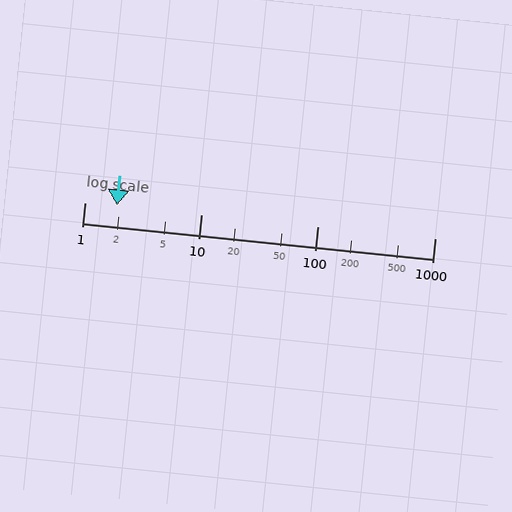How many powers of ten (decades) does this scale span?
The scale spans 3 decades, from 1 to 1000.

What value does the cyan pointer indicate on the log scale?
The pointer indicates approximately 1.9.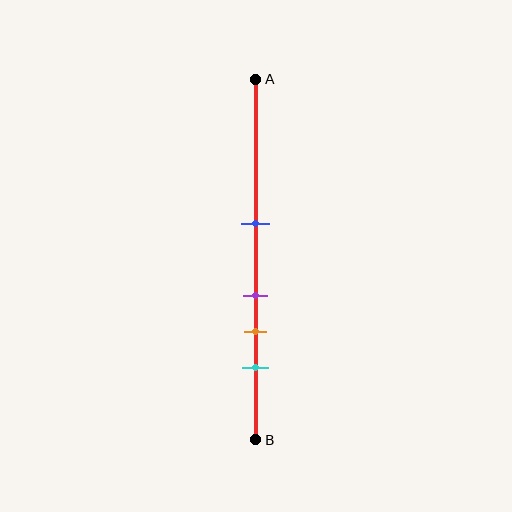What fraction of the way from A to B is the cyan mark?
The cyan mark is approximately 80% (0.8) of the way from A to B.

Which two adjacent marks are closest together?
The purple and orange marks are the closest adjacent pair.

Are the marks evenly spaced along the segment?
No, the marks are not evenly spaced.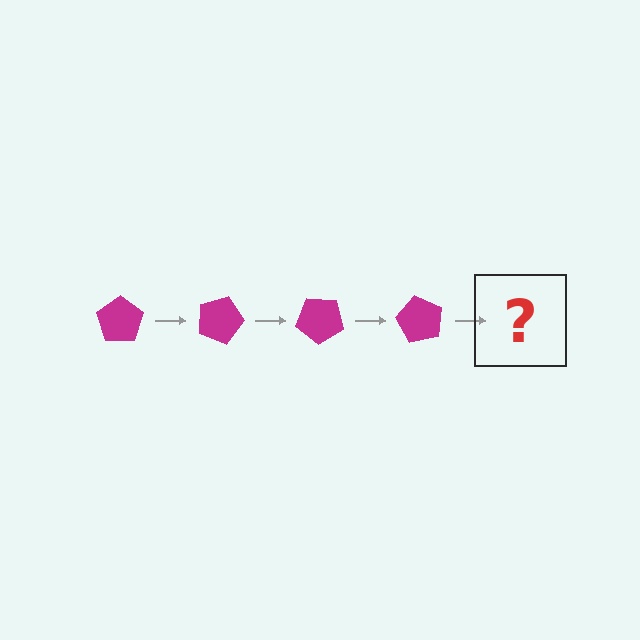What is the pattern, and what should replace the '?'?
The pattern is that the pentagon rotates 20 degrees each step. The '?' should be a magenta pentagon rotated 80 degrees.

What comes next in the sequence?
The next element should be a magenta pentagon rotated 80 degrees.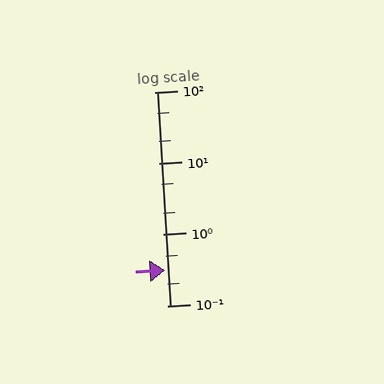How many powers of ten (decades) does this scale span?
The scale spans 3 decades, from 0.1 to 100.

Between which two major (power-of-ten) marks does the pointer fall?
The pointer is between 0.1 and 1.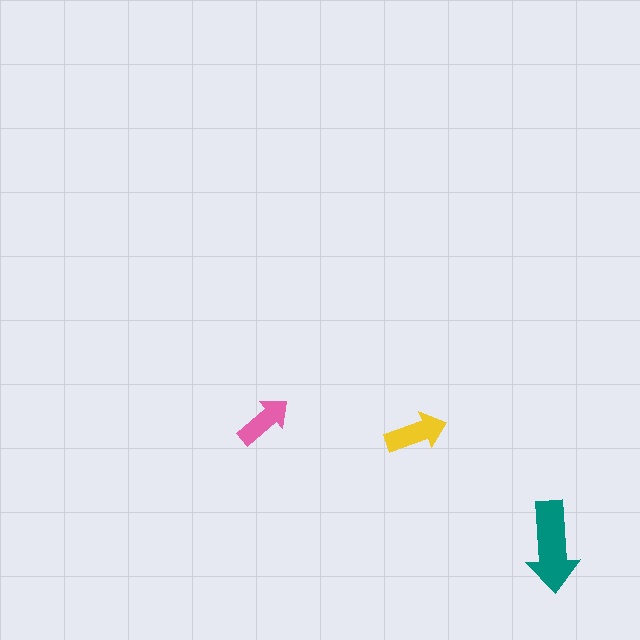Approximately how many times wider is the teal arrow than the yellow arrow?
About 1.5 times wider.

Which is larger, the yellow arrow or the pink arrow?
The yellow one.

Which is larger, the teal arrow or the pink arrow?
The teal one.